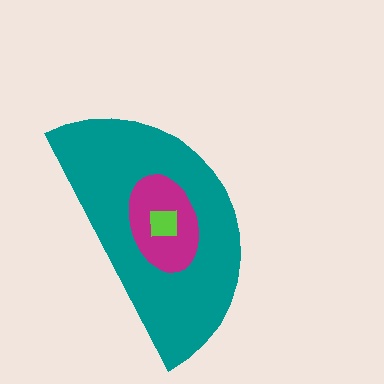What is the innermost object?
The lime square.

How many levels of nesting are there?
3.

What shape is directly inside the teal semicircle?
The magenta ellipse.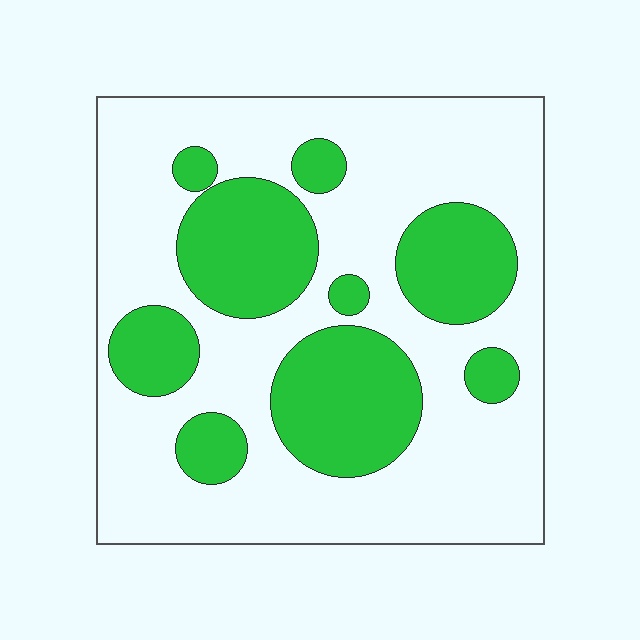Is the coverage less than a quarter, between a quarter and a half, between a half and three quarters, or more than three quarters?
Between a quarter and a half.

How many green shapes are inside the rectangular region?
9.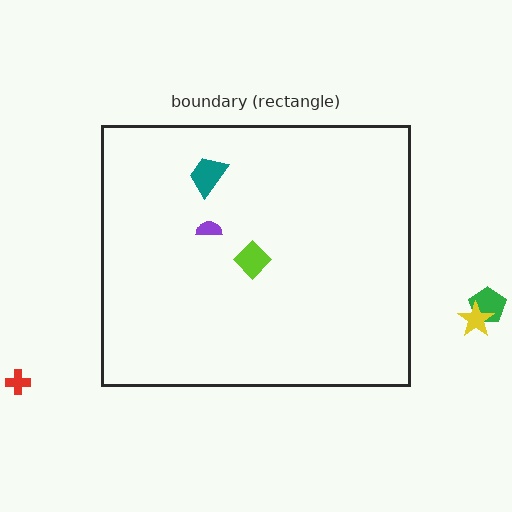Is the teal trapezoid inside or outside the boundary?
Inside.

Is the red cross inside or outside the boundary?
Outside.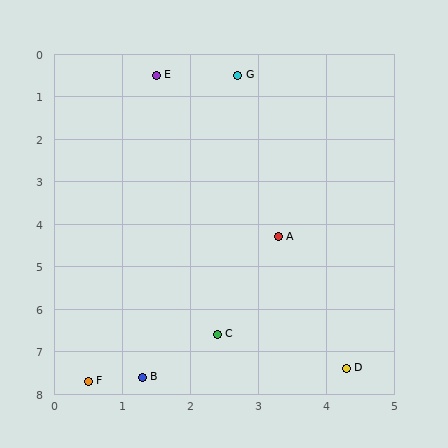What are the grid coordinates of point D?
Point D is at approximately (4.3, 7.4).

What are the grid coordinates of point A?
Point A is at approximately (3.3, 4.3).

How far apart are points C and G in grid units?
Points C and G are about 6.1 grid units apart.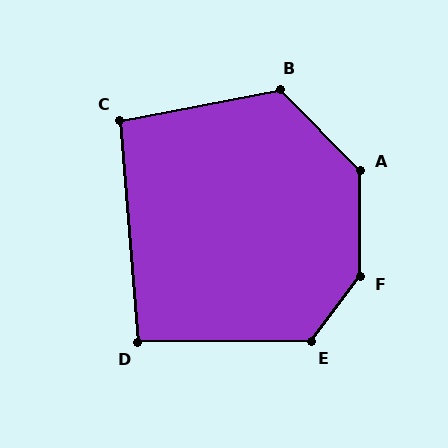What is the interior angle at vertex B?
Approximately 123 degrees (obtuse).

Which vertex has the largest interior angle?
F, at approximately 143 degrees.